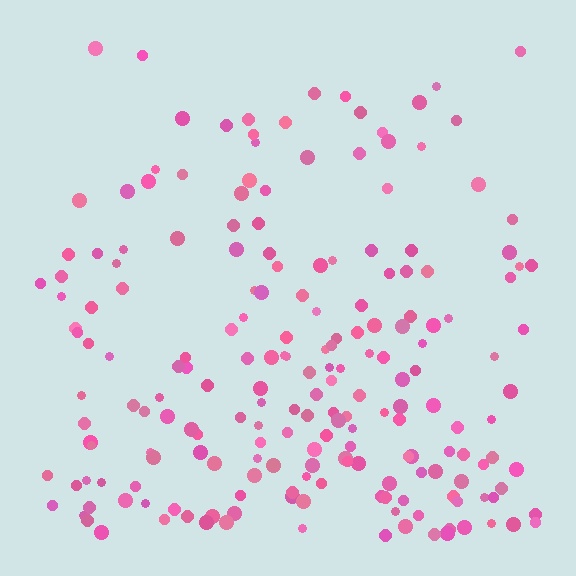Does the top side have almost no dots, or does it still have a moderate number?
Still a moderate number, just noticeably fewer than the bottom.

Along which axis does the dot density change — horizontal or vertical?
Vertical.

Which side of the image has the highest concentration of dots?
The bottom.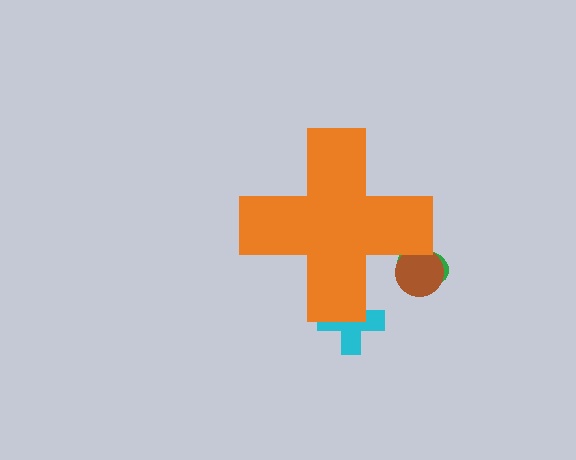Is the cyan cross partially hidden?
Yes, the cyan cross is partially hidden behind the orange cross.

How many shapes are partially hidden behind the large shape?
3 shapes are partially hidden.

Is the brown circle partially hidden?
Yes, the brown circle is partially hidden behind the orange cross.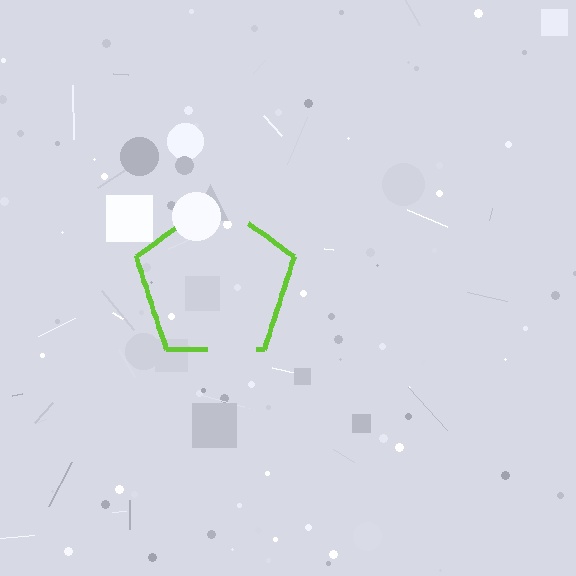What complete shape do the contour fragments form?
The contour fragments form a pentagon.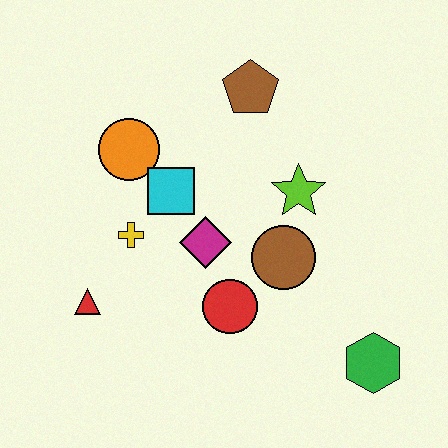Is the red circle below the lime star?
Yes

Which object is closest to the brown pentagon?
The lime star is closest to the brown pentagon.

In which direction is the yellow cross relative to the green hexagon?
The yellow cross is to the left of the green hexagon.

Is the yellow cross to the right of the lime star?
No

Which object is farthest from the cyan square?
The green hexagon is farthest from the cyan square.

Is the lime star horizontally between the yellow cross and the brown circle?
No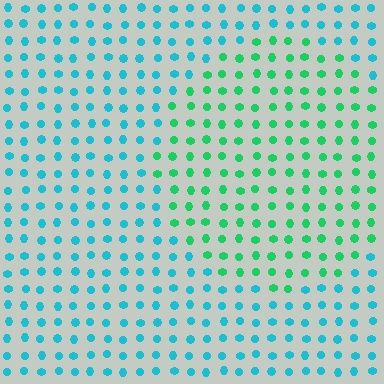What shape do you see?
I see a circle.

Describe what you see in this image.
The image is filled with small cyan elements in a uniform arrangement. A circle-shaped region is visible where the elements are tinted to a slightly different hue, forming a subtle color boundary.